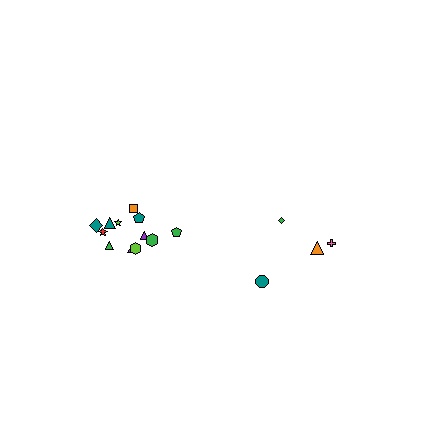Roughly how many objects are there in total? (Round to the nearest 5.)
Roughly 15 objects in total.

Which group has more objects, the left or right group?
The left group.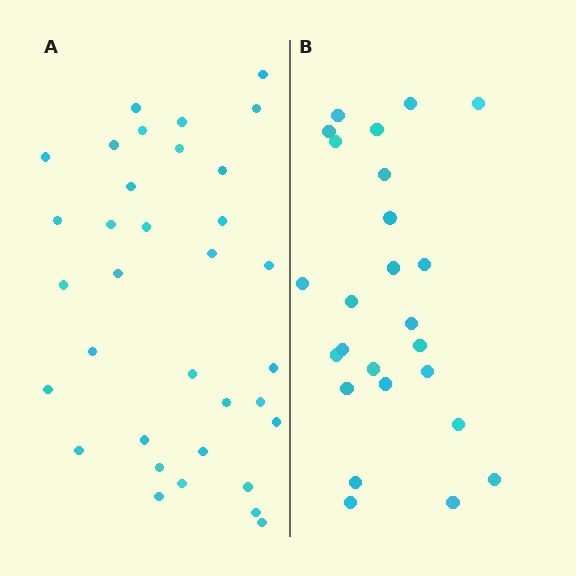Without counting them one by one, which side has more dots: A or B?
Region A (the left region) has more dots.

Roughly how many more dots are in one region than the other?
Region A has roughly 8 or so more dots than region B.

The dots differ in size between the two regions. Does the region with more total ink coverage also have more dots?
No. Region B has more total ink coverage because its dots are larger, but region A actually contains more individual dots. Total area can be misleading — the number of items is what matters here.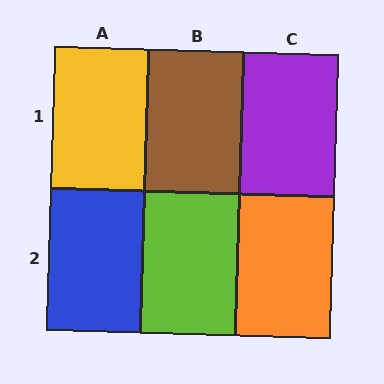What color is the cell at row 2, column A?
Blue.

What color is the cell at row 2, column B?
Lime.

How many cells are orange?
1 cell is orange.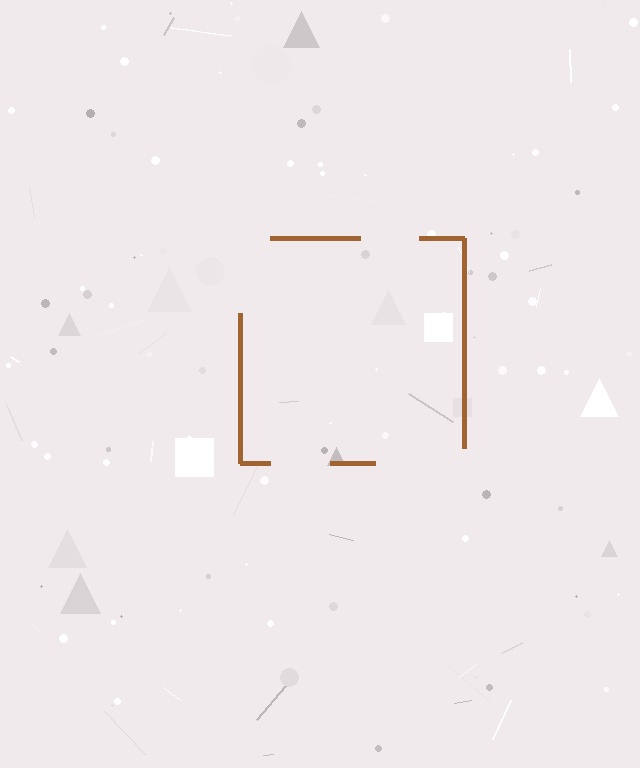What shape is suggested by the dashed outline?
The dashed outline suggests a square.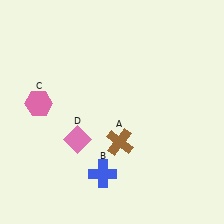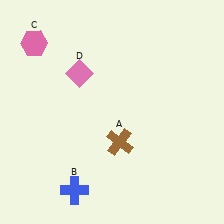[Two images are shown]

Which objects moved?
The objects that moved are: the blue cross (B), the pink hexagon (C), the pink diamond (D).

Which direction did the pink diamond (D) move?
The pink diamond (D) moved up.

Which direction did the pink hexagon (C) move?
The pink hexagon (C) moved up.